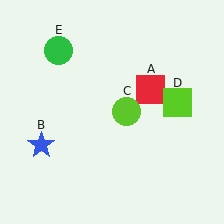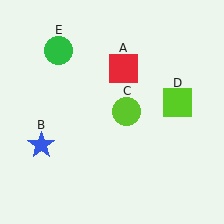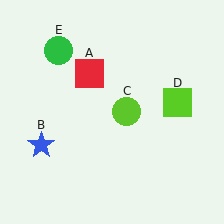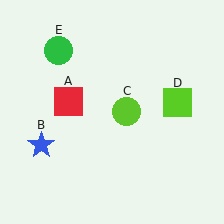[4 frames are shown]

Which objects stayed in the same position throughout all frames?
Blue star (object B) and lime circle (object C) and lime square (object D) and green circle (object E) remained stationary.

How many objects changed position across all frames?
1 object changed position: red square (object A).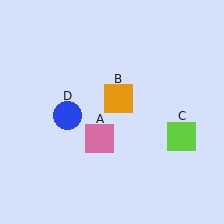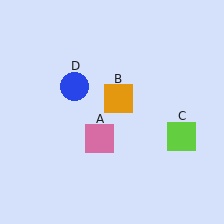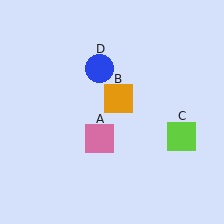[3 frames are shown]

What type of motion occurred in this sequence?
The blue circle (object D) rotated clockwise around the center of the scene.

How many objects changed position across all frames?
1 object changed position: blue circle (object D).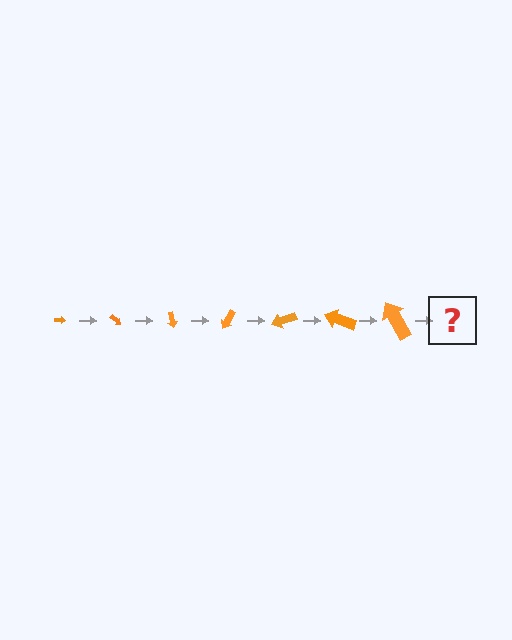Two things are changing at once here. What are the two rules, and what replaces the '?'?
The two rules are that the arrow grows larger each step and it rotates 40 degrees each step. The '?' should be an arrow, larger than the previous one and rotated 280 degrees from the start.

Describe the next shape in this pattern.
It should be an arrow, larger than the previous one and rotated 280 degrees from the start.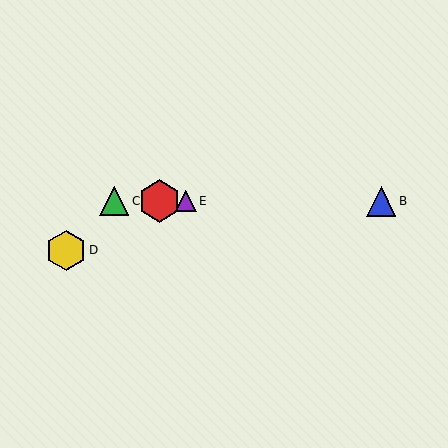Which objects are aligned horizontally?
Objects A, B, C, E are aligned horizontally.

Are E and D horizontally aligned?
No, E is at y≈201 and D is at y≈250.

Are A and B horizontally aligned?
Yes, both are at y≈201.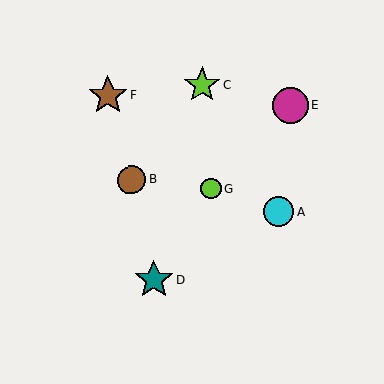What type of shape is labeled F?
Shape F is a brown star.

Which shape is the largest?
The brown star (labeled F) is the largest.